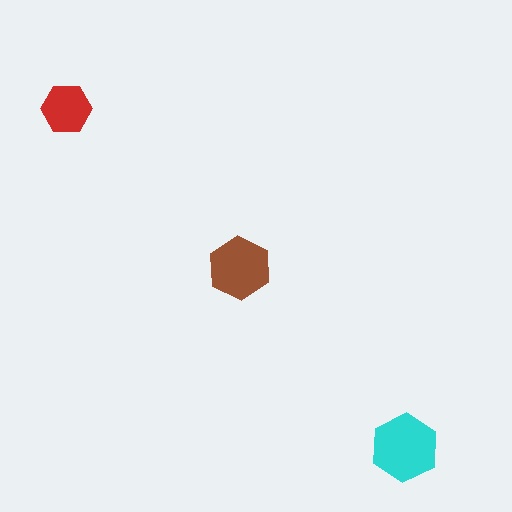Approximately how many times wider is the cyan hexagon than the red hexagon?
About 1.5 times wider.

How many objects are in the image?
There are 3 objects in the image.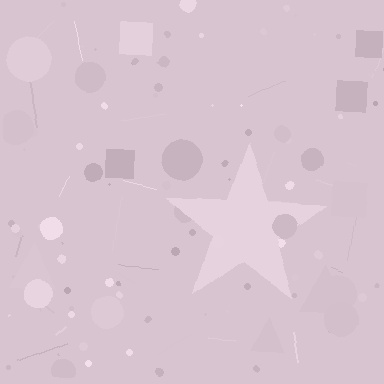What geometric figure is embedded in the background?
A star is embedded in the background.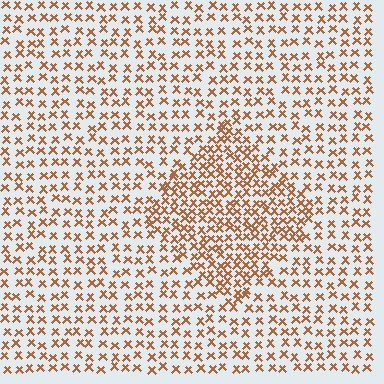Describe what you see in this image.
The image contains small brown elements arranged at two different densities. A diamond-shaped region is visible where the elements are more densely packed than the surrounding area.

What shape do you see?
I see a diamond.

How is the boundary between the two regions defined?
The boundary is defined by a change in element density (approximately 1.8x ratio). All elements are the same color, size, and shape.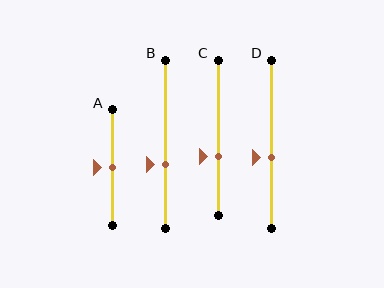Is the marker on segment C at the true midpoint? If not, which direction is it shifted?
No, the marker on segment C is shifted downward by about 12% of the segment length.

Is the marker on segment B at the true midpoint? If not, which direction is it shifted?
No, the marker on segment B is shifted downward by about 12% of the segment length.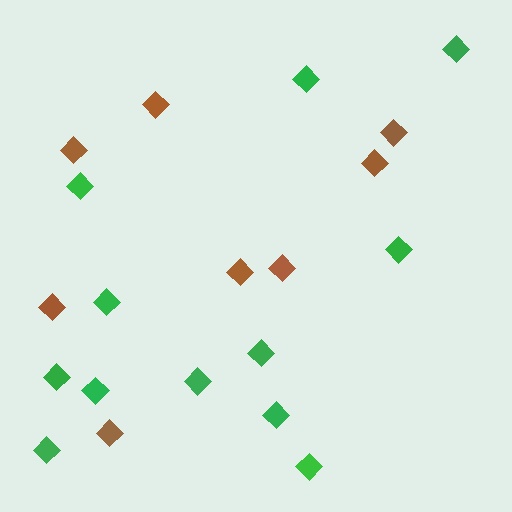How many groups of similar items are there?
There are 2 groups: one group of green diamonds (12) and one group of brown diamonds (8).